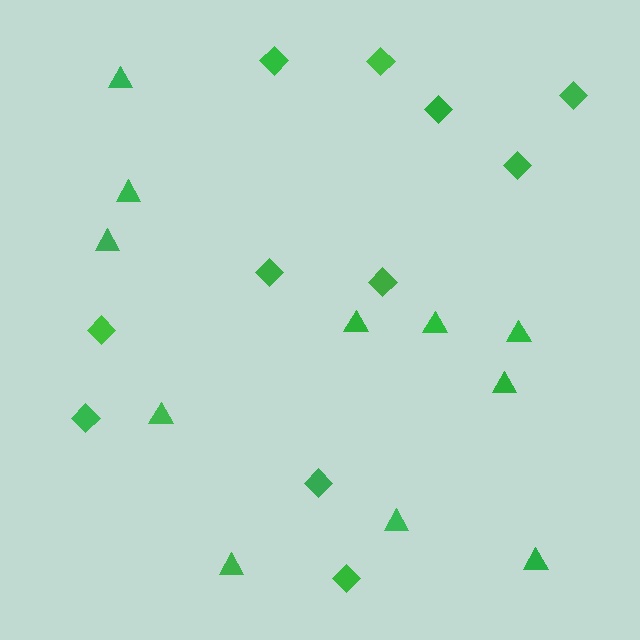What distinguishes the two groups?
There are 2 groups: one group of diamonds (11) and one group of triangles (11).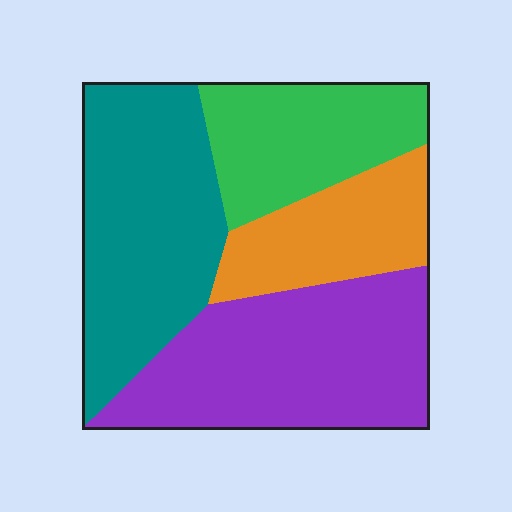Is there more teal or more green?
Teal.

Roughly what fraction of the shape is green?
Green covers 19% of the shape.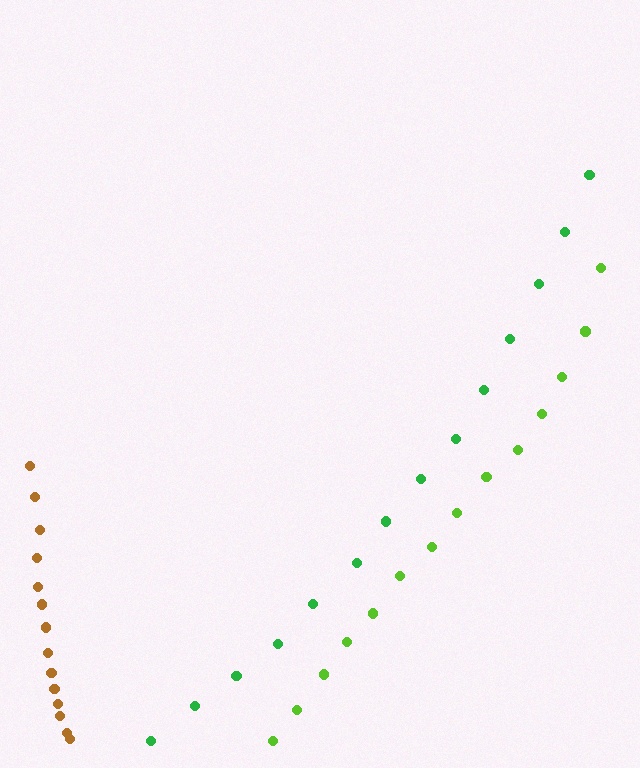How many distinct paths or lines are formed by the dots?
There are 3 distinct paths.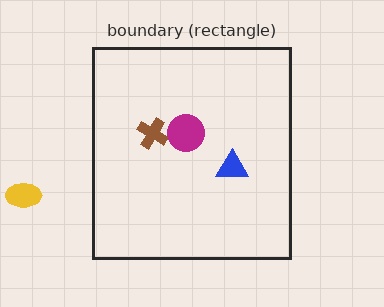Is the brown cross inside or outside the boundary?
Inside.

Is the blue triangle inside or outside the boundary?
Inside.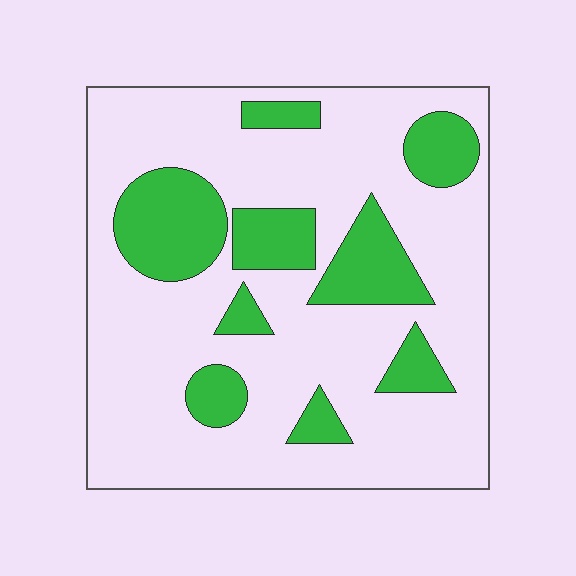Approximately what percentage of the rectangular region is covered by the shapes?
Approximately 25%.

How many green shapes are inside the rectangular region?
9.